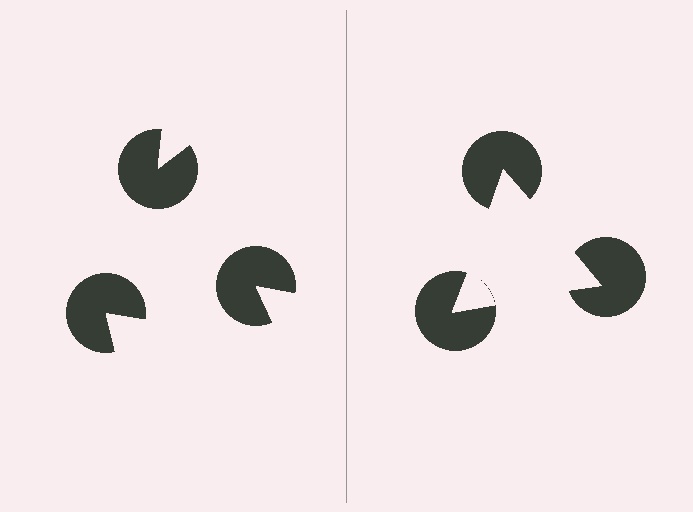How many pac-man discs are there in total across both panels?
6 — 3 on each side.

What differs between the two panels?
The pac-man discs are positioned identically on both sides; only the wedge orientations differ. On the right they align to a triangle; on the left they are misaligned.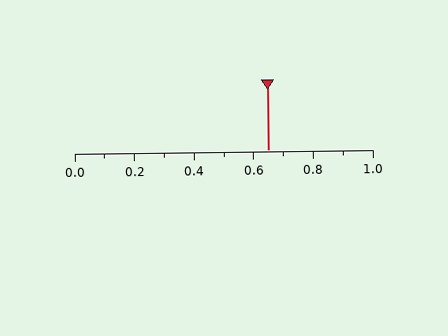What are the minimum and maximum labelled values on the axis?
The axis runs from 0.0 to 1.0.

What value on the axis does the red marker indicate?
The marker indicates approximately 0.65.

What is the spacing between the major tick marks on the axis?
The major ticks are spaced 0.2 apart.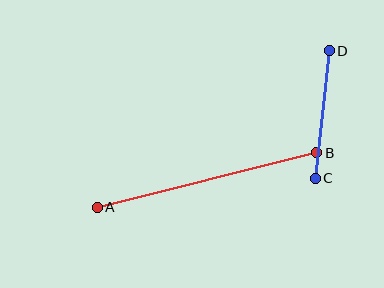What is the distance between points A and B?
The distance is approximately 226 pixels.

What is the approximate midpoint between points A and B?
The midpoint is at approximately (207, 180) pixels.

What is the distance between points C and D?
The distance is approximately 128 pixels.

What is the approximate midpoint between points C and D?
The midpoint is at approximately (322, 115) pixels.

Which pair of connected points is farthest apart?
Points A and B are farthest apart.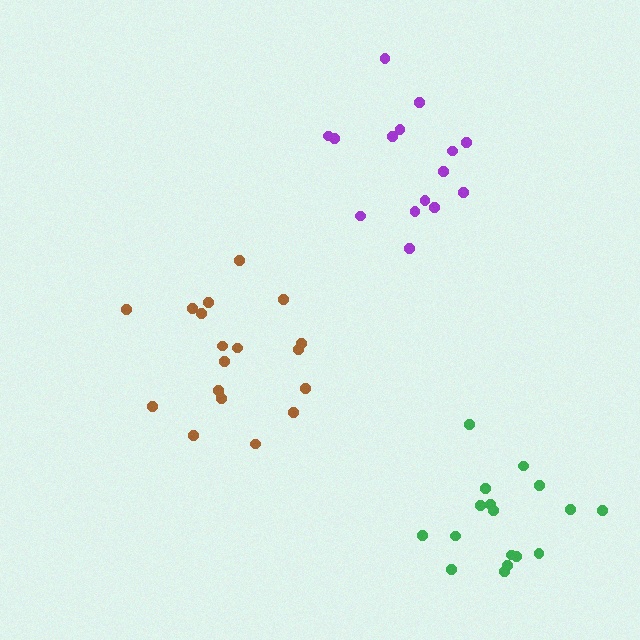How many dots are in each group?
Group 1: 17 dots, Group 2: 18 dots, Group 3: 15 dots (50 total).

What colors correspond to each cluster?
The clusters are colored: green, brown, purple.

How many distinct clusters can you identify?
There are 3 distinct clusters.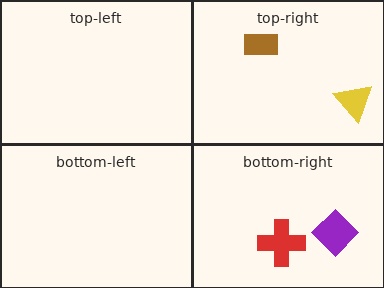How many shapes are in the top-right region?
2.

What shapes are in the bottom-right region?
The purple diamond, the red cross.